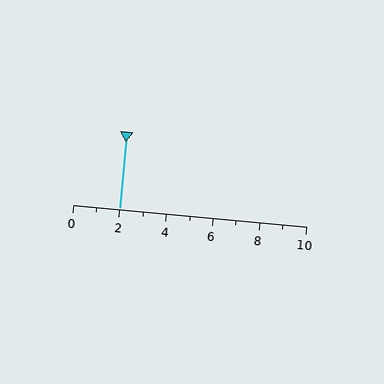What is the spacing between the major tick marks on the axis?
The major ticks are spaced 2 apart.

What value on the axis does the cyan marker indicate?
The marker indicates approximately 2.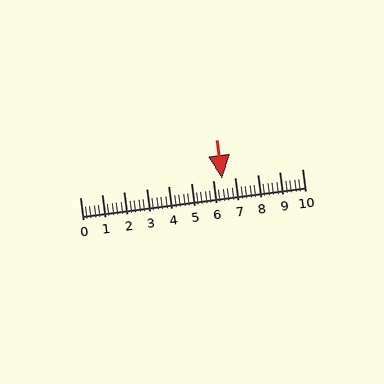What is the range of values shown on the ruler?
The ruler shows values from 0 to 10.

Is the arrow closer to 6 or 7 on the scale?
The arrow is closer to 6.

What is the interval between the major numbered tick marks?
The major tick marks are spaced 1 units apart.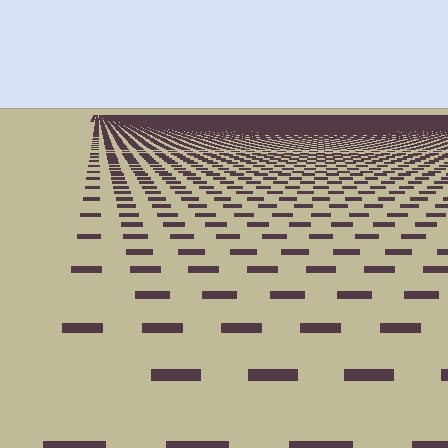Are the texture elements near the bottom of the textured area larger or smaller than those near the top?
Larger. Near the bottom, elements are closer to the viewer and appear at a bigger on-screen size.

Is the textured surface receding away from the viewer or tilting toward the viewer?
The surface is receding away from the viewer. Texture elements get smaller and denser toward the top.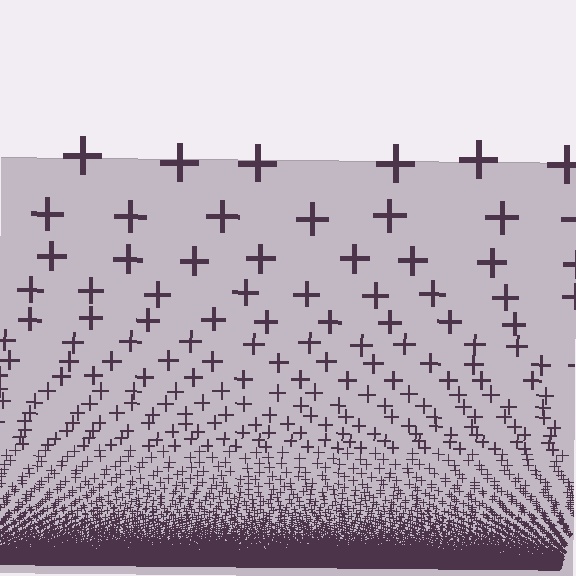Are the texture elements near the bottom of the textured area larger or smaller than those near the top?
Smaller. The gradient is inverted — elements near the bottom are smaller and denser.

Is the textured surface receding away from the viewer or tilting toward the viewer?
The surface appears to tilt toward the viewer. Texture elements get larger and sparser toward the top.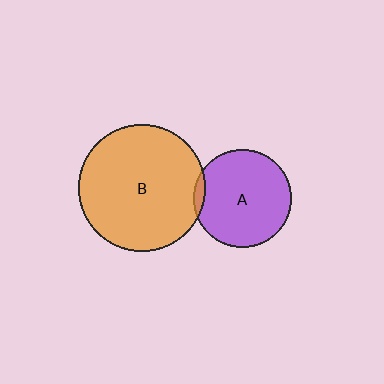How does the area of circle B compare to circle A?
Approximately 1.7 times.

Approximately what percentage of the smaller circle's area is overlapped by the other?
Approximately 5%.